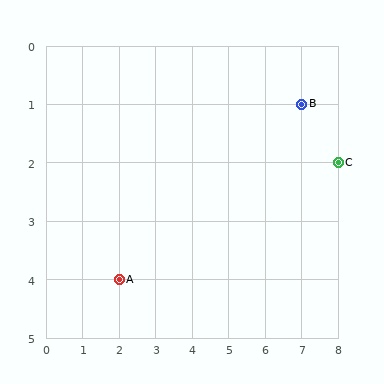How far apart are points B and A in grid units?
Points B and A are 5 columns and 3 rows apart (about 5.8 grid units diagonally).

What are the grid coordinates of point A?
Point A is at grid coordinates (2, 4).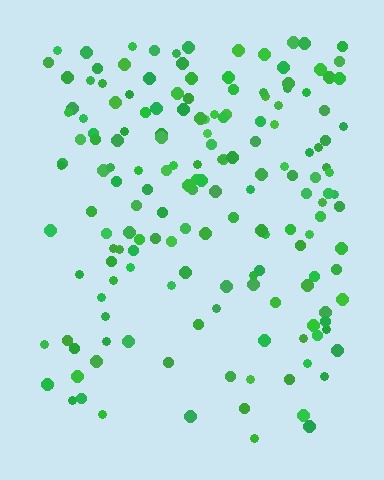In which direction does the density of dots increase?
From bottom to top, with the top side densest.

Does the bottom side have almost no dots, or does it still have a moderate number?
Still a moderate number, just noticeably fewer than the top.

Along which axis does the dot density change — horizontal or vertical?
Vertical.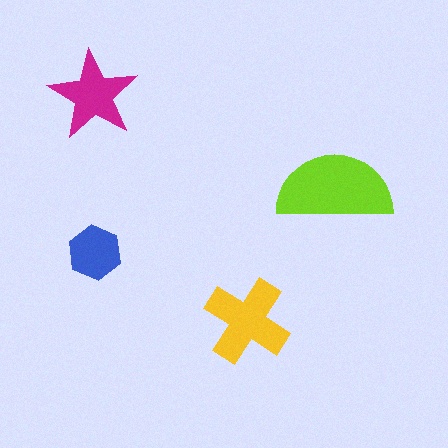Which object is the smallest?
The blue hexagon.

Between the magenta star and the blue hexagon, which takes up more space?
The magenta star.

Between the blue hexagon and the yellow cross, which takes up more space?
The yellow cross.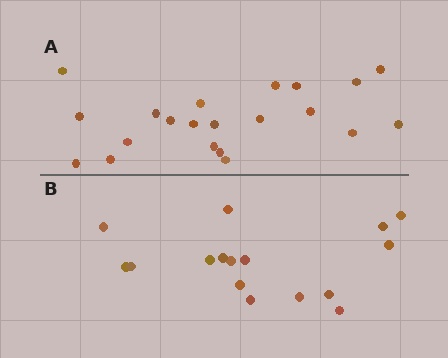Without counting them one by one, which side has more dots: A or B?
Region A (the top region) has more dots.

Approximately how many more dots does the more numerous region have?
Region A has about 5 more dots than region B.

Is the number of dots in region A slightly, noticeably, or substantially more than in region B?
Region A has noticeably more, but not dramatically so. The ratio is roughly 1.3 to 1.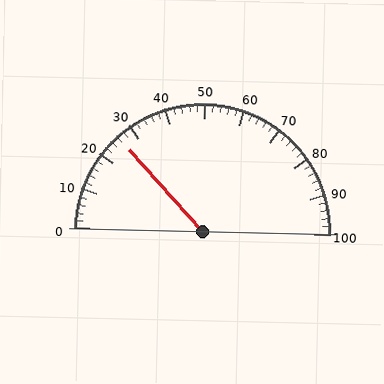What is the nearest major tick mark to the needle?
The nearest major tick mark is 30.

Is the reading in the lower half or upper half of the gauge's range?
The reading is in the lower half of the range (0 to 100).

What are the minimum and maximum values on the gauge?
The gauge ranges from 0 to 100.